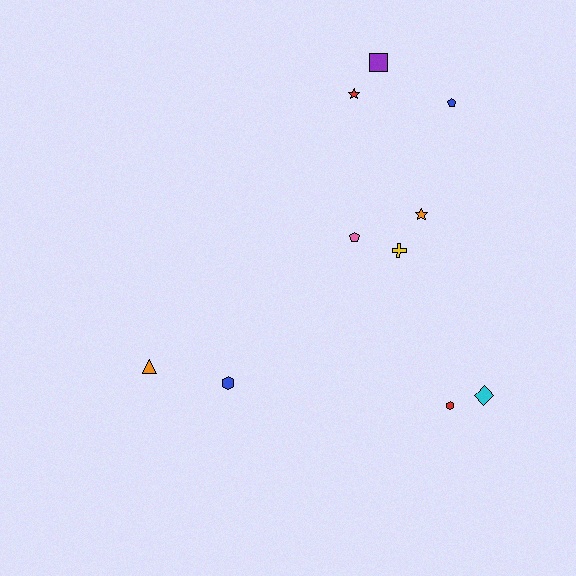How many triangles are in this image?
There is 1 triangle.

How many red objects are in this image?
There are 2 red objects.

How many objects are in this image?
There are 10 objects.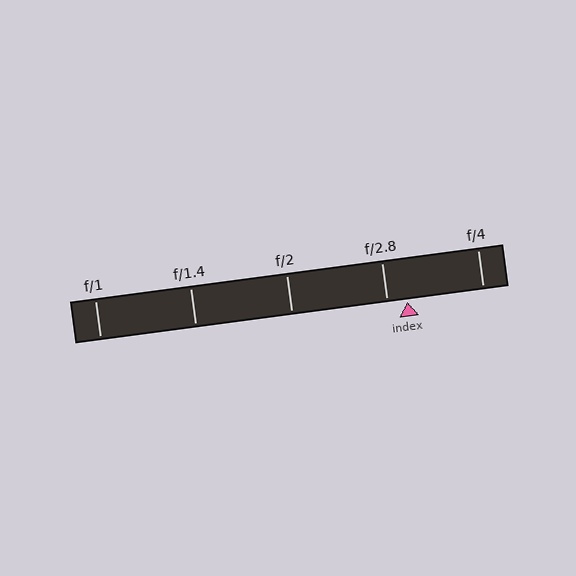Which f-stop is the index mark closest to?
The index mark is closest to f/2.8.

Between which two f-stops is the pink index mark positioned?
The index mark is between f/2.8 and f/4.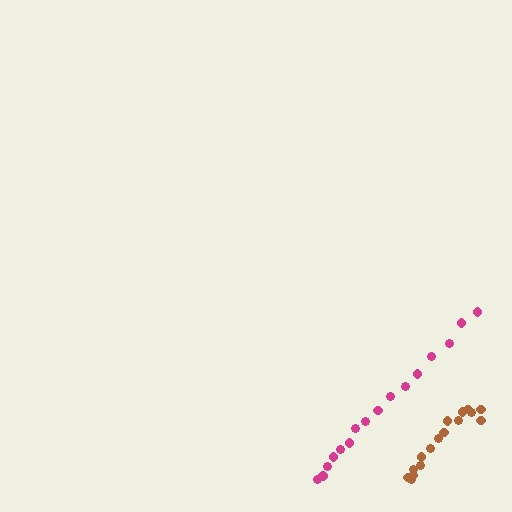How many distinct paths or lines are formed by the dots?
There are 2 distinct paths.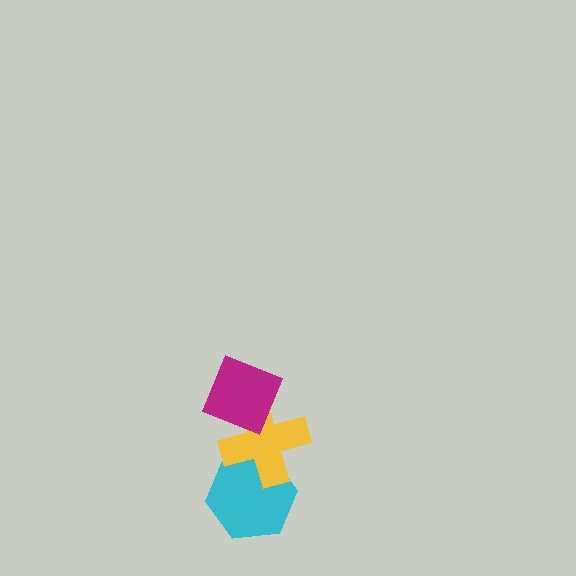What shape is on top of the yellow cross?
The magenta diamond is on top of the yellow cross.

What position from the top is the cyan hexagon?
The cyan hexagon is 3rd from the top.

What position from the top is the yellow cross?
The yellow cross is 2nd from the top.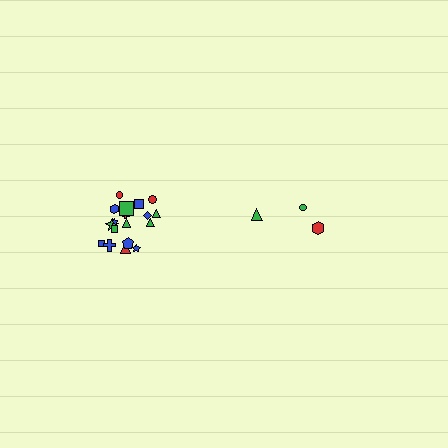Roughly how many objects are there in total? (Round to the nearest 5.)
Roughly 20 objects in total.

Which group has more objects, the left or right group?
The left group.